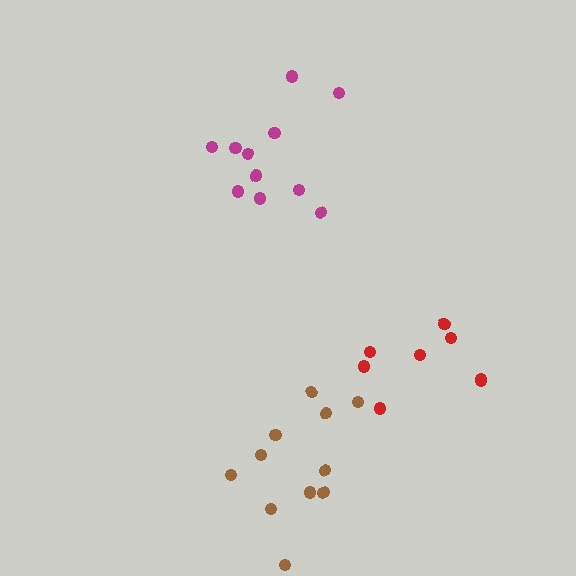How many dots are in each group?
Group 1: 11 dots, Group 2: 11 dots, Group 3: 8 dots (30 total).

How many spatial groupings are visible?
There are 3 spatial groupings.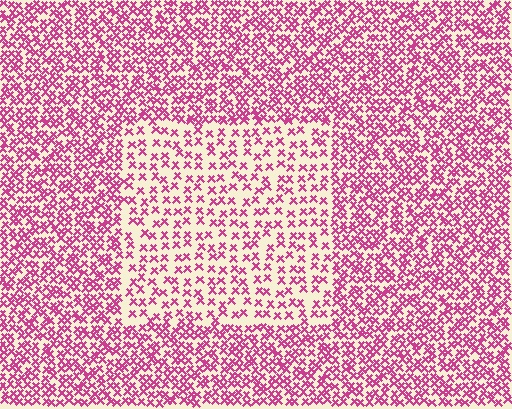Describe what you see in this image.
The image contains small magenta elements arranged at two different densities. A rectangle-shaped region is visible where the elements are less densely packed than the surrounding area.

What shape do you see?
I see a rectangle.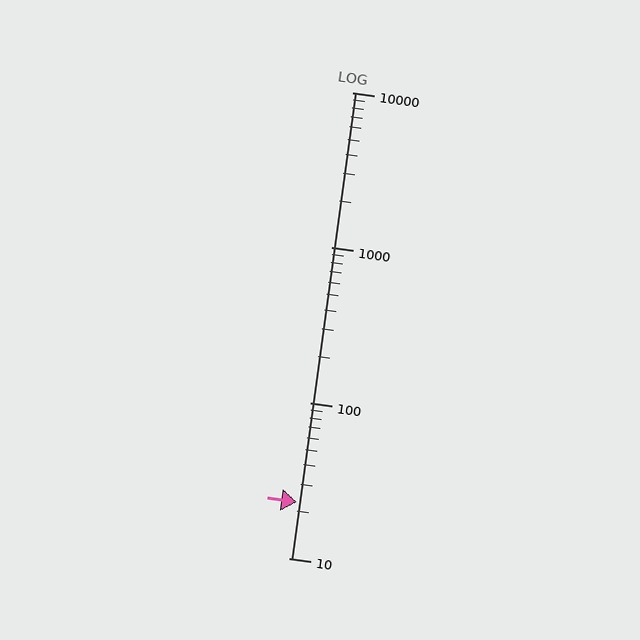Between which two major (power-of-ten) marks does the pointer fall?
The pointer is between 10 and 100.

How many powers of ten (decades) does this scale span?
The scale spans 3 decades, from 10 to 10000.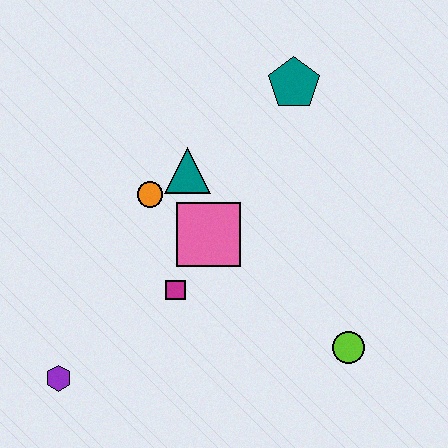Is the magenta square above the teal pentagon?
No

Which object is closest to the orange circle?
The teal triangle is closest to the orange circle.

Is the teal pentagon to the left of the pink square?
No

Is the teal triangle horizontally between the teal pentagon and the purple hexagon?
Yes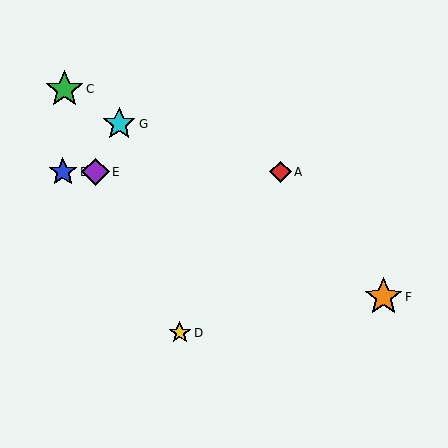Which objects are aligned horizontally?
Objects A, B, E are aligned horizontally.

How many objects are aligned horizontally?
3 objects (A, B, E) are aligned horizontally.